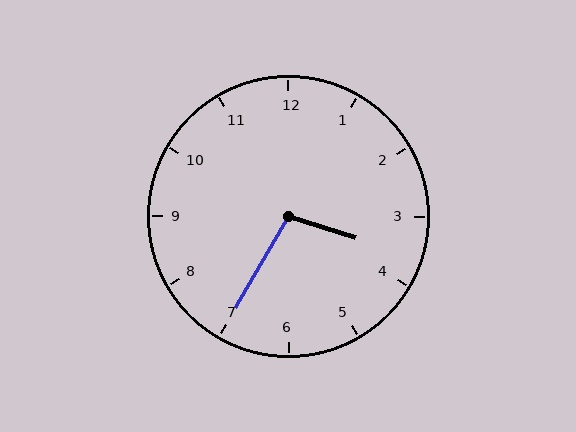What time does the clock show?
3:35.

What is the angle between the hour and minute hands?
Approximately 102 degrees.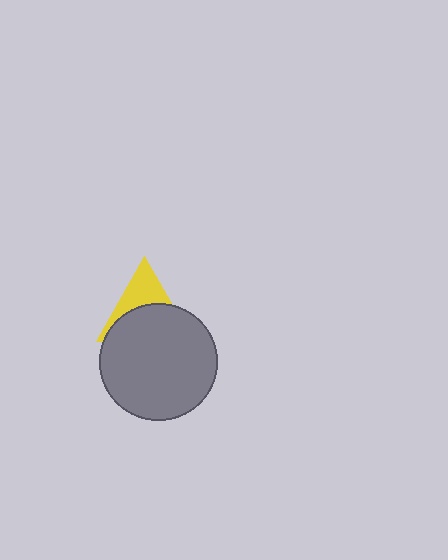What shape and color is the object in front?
The object in front is a gray circle.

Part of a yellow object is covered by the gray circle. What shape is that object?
It is a triangle.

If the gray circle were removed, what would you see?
You would see the complete yellow triangle.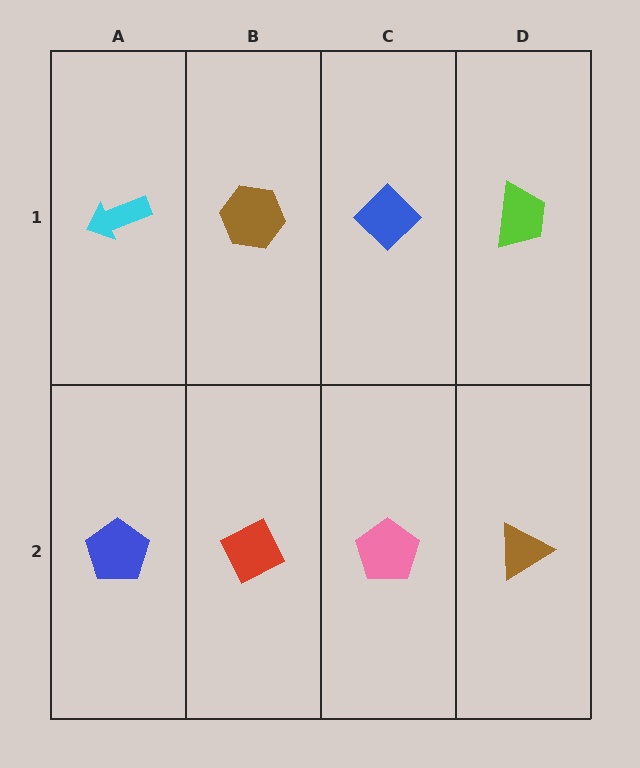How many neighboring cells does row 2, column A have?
2.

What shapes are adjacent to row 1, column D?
A brown triangle (row 2, column D), a blue diamond (row 1, column C).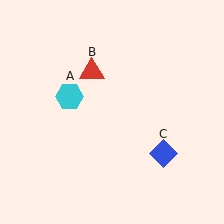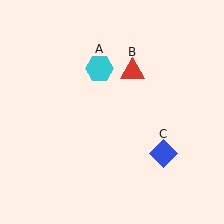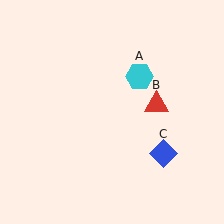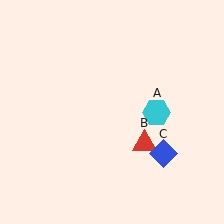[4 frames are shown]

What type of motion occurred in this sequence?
The cyan hexagon (object A), red triangle (object B) rotated clockwise around the center of the scene.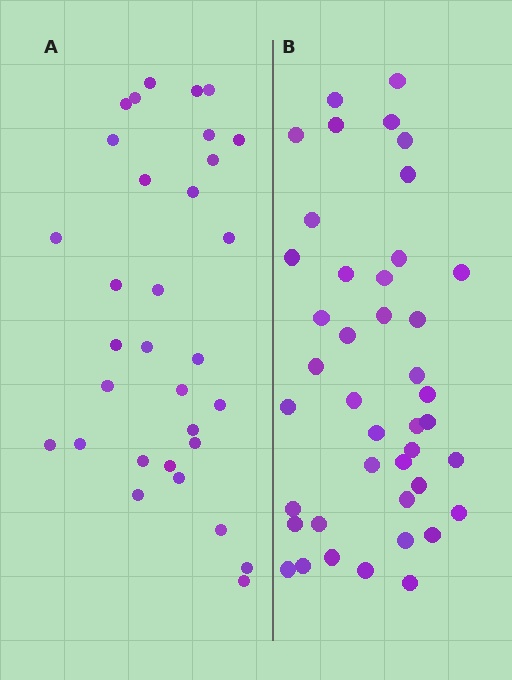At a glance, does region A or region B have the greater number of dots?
Region B (the right region) has more dots.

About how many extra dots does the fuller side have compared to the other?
Region B has roughly 10 or so more dots than region A.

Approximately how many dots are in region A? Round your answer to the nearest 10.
About 30 dots. (The exact count is 32, which rounds to 30.)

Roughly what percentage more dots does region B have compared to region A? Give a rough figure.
About 30% more.